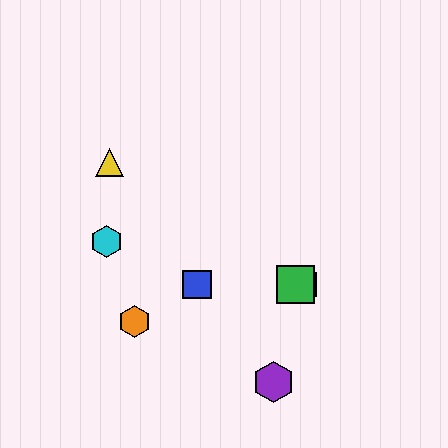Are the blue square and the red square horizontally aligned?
Yes, both are at y≈284.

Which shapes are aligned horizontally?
The red square, the blue square, the green square are aligned horizontally.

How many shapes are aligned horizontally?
3 shapes (the red square, the blue square, the green square) are aligned horizontally.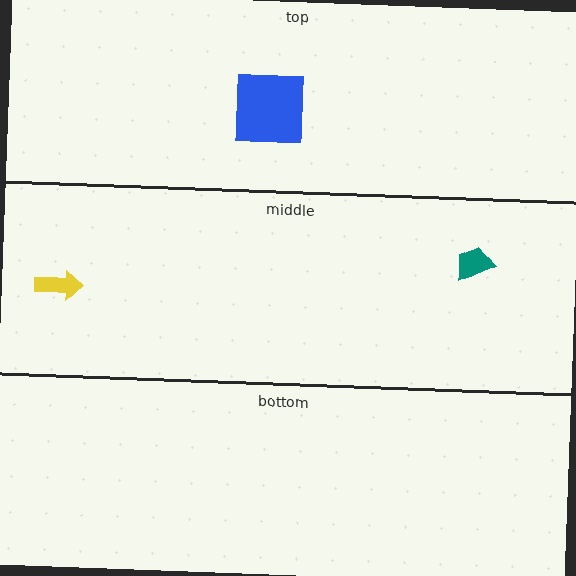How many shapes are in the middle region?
2.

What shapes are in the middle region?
The teal trapezoid, the yellow arrow.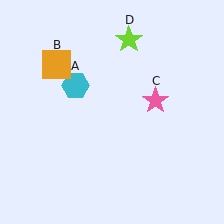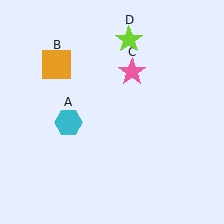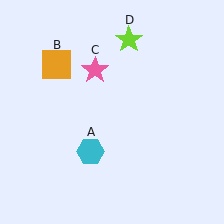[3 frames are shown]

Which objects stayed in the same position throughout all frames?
Orange square (object B) and lime star (object D) remained stationary.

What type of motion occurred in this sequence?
The cyan hexagon (object A), pink star (object C) rotated counterclockwise around the center of the scene.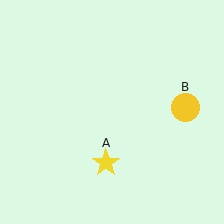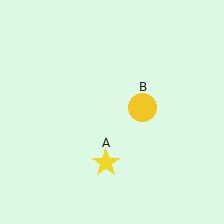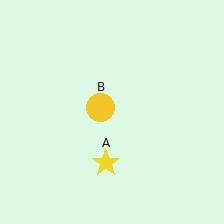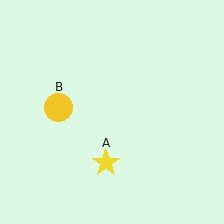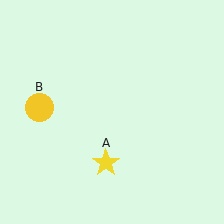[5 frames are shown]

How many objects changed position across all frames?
1 object changed position: yellow circle (object B).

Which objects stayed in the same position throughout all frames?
Yellow star (object A) remained stationary.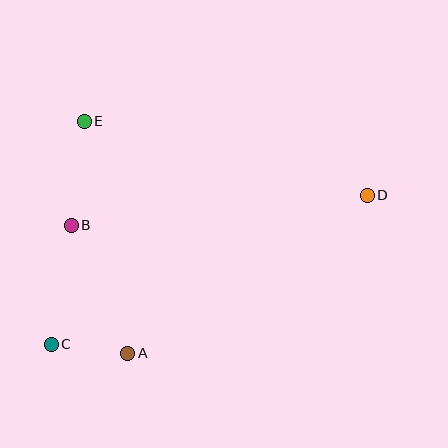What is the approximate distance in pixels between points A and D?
The distance between A and D is approximately 286 pixels.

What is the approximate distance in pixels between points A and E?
The distance between A and E is approximately 236 pixels.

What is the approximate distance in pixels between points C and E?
The distance between C and E is approximately 225 pixels.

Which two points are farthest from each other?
Points C and D are farthest from each other.